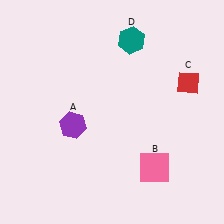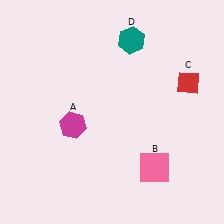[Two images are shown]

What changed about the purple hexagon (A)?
In Image 1, A is purple. In Image 2, it changed to magenta.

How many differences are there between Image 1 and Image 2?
There is 1 difference between the two images.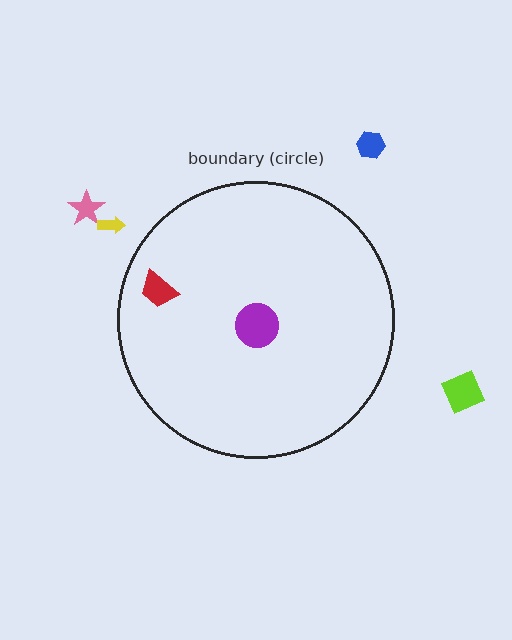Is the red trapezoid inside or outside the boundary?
Inside.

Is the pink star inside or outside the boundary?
Outside.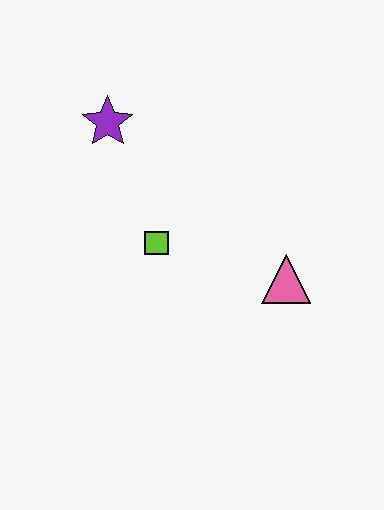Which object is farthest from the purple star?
The pink triangle is farthest from the purple star.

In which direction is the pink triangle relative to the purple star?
The pink triangle is to the right of the purple star.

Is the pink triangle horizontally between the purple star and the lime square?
No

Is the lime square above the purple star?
No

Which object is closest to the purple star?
The lime square is closest to the purple star.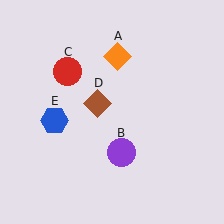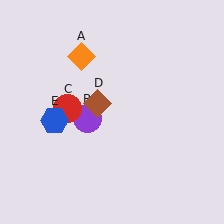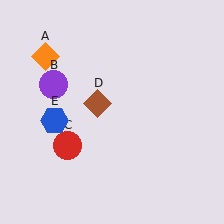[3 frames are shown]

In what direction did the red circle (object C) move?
The red circle (object C) moved down.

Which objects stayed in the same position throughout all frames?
Brown diamond (object D) and blue hexagon (object E) remained stationary.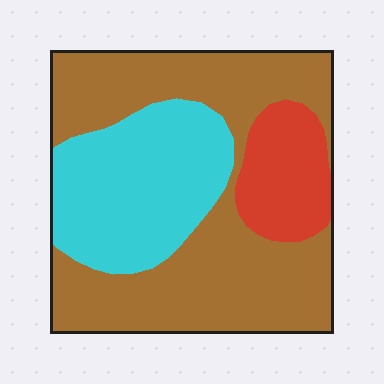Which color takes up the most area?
Brown, at roughly 55%.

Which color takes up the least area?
Red, at roughly 15%.